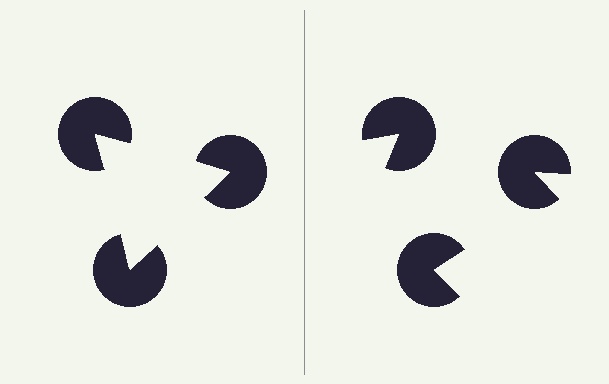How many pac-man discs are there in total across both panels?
6 — 3 on each side.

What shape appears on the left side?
An illusory triangle.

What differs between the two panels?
The pac-man discs are positioned identically on both sides; only the wedge orientations differ. On the left they align to a triangle; on the right they are misaligned.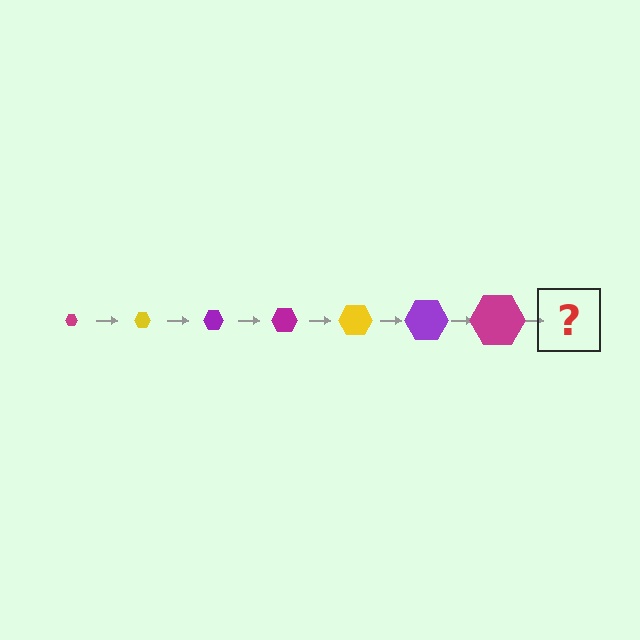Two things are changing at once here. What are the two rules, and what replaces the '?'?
The two rules are that the hexagon grows larger each step and the color cycles through magenta, yellow, and purple. The '?' should be a yellow hexagon, larger than the previous one.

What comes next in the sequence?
The next element should be a yellow hexagon, larger than the previous one.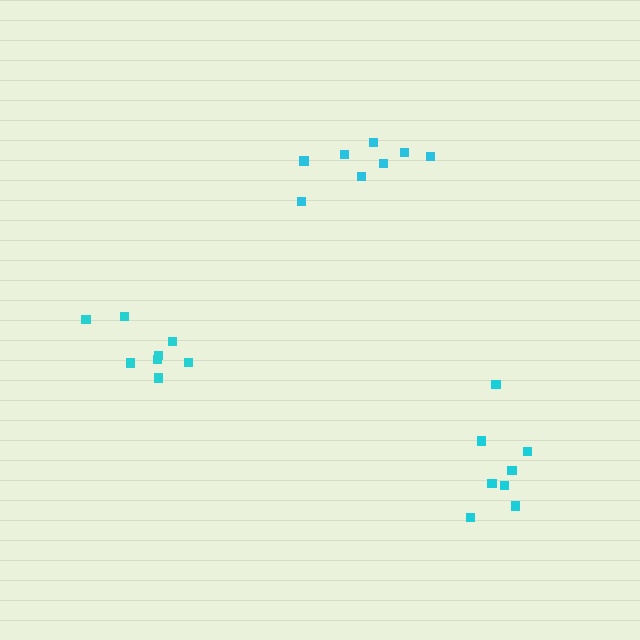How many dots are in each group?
Group 1: 8 dots, Group 2: 8 dots, Group 3: 8 dots (24 total).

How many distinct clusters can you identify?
There are 3 distinct clusters.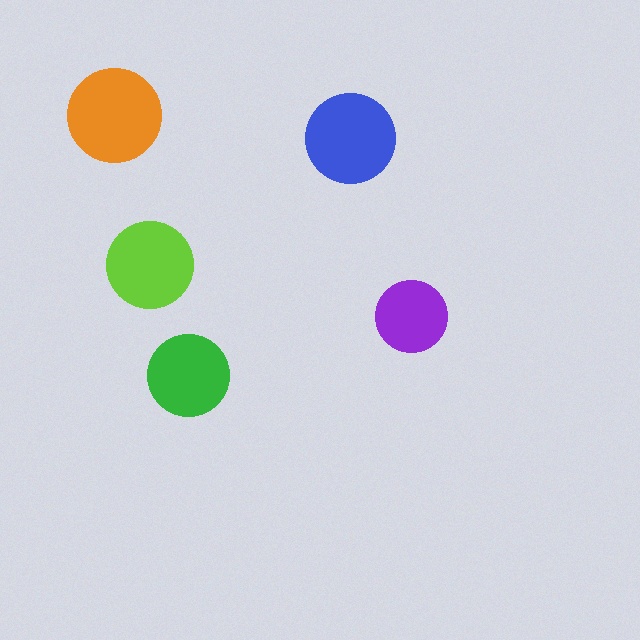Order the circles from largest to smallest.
the orange one, the blue one, the lime one, the green one, the purple one.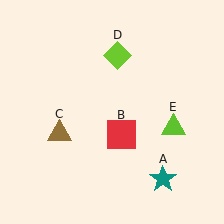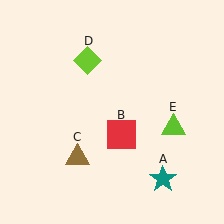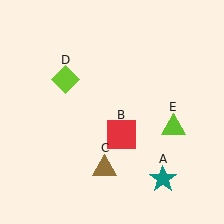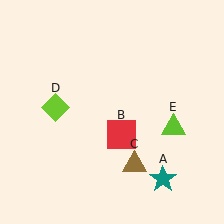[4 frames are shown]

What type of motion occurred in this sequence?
The brown triangle (object C), lime diamond (object D) rotated counterclockwise around the center of the scene.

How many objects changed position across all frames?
2 objects changed position: brown triangle (object C), lime diamond (object D).